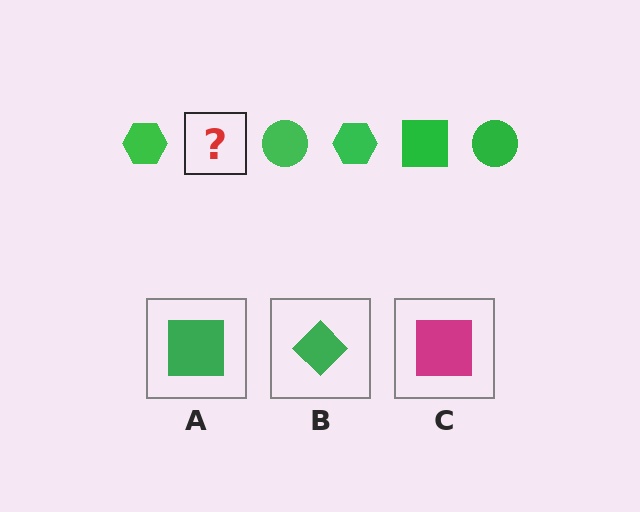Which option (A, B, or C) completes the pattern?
A.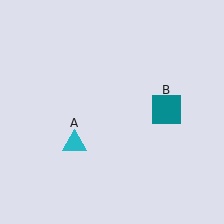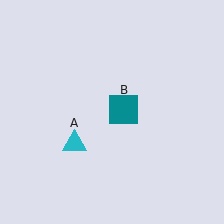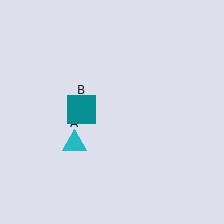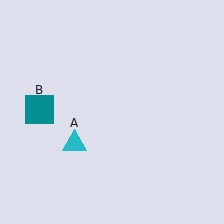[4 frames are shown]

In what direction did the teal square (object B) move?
The teal square (object B) moved left.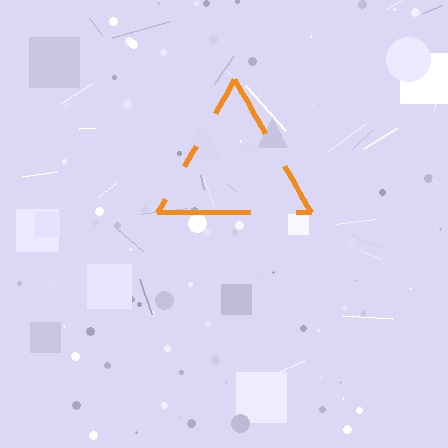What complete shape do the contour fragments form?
The contour fragments form a triangle.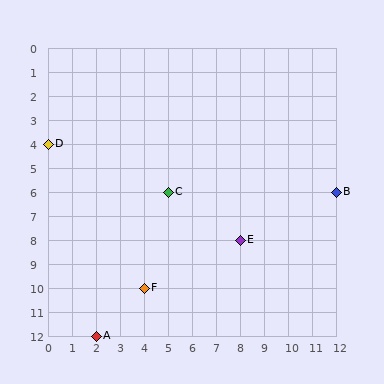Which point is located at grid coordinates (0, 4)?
Point D is at (0, 4).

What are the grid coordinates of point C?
Point C is at grid coordinates (5, 6).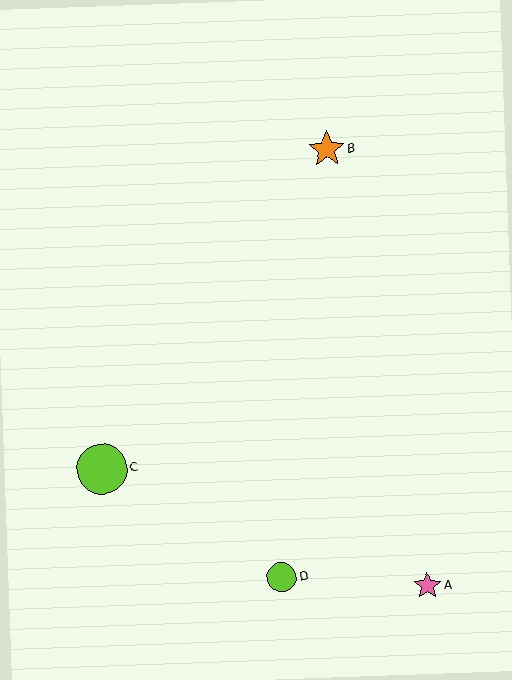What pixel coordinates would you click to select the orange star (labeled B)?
Click at (327, 149) to select the orange star B.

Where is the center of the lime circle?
The center of the lime circle is at (102, 469).